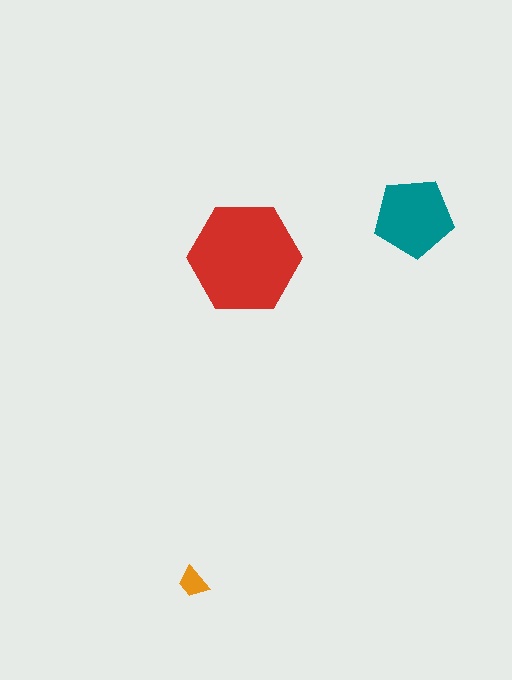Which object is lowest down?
The orange trapezoid is bottommost.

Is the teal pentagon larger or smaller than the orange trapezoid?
Larger.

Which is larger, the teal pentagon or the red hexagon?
The red hexagon.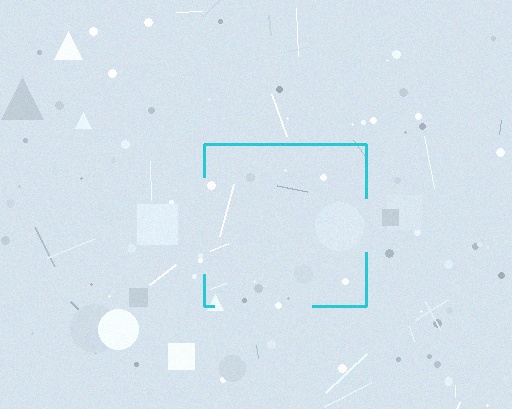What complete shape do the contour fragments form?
The contour fragments form a square.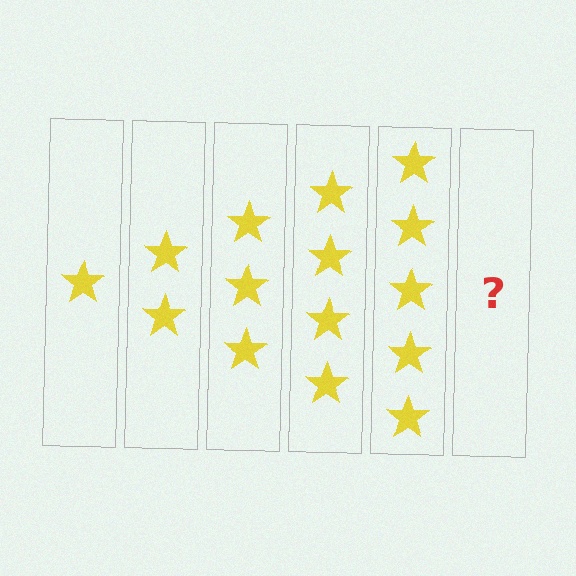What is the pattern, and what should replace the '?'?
The pattern is that each step adds one more star. The '?' should be 6 stars.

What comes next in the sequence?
The next element should be 6 stars.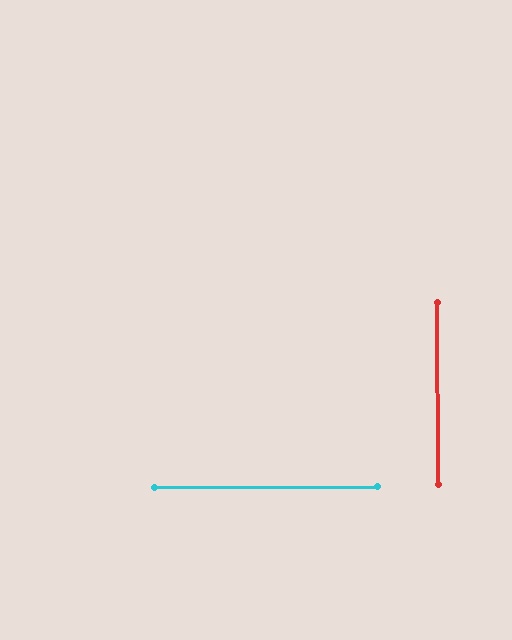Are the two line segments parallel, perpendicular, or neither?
Perpendicular — they meet at approximately 90°.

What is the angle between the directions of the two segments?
Approximately 90 degrees.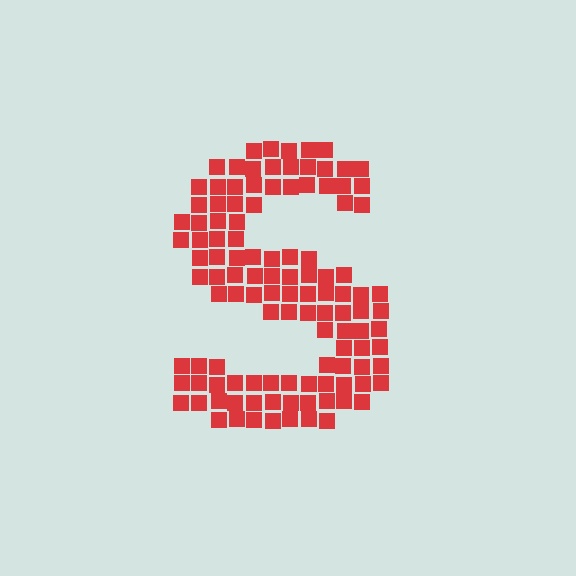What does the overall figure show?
The overall figure shows the letter S.